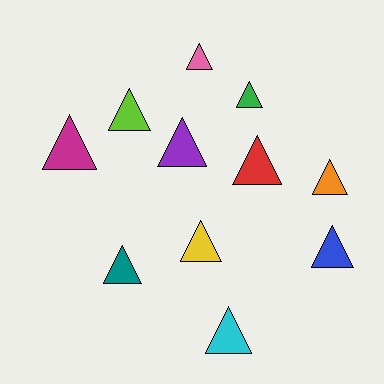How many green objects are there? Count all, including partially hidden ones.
There is 1 green object.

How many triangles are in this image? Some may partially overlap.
There are 11 triangles.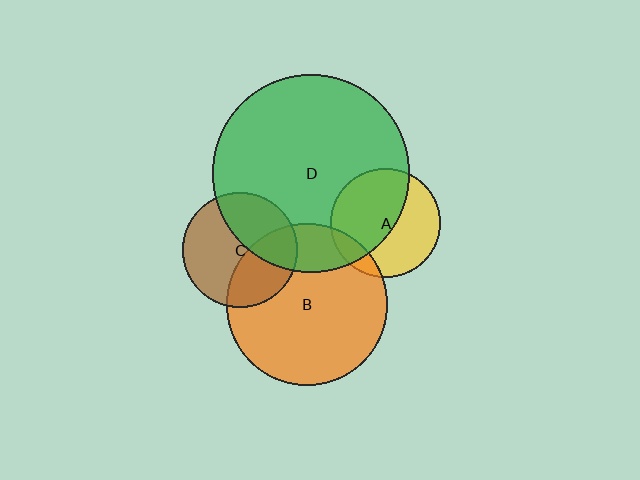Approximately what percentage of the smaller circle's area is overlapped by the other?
Approximately 20%.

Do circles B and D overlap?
Yes.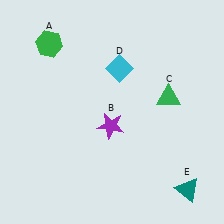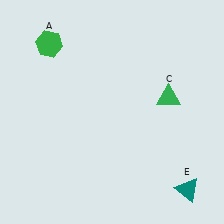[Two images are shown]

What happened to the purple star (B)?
The purple star (B) was removed in Image 2. It was in the bottom-left area of Image 1.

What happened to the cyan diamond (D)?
The cyan diamond (D) was removed in Image 2. It was in the top-right area of Image 1.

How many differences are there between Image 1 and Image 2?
There are 2 differences between the two images.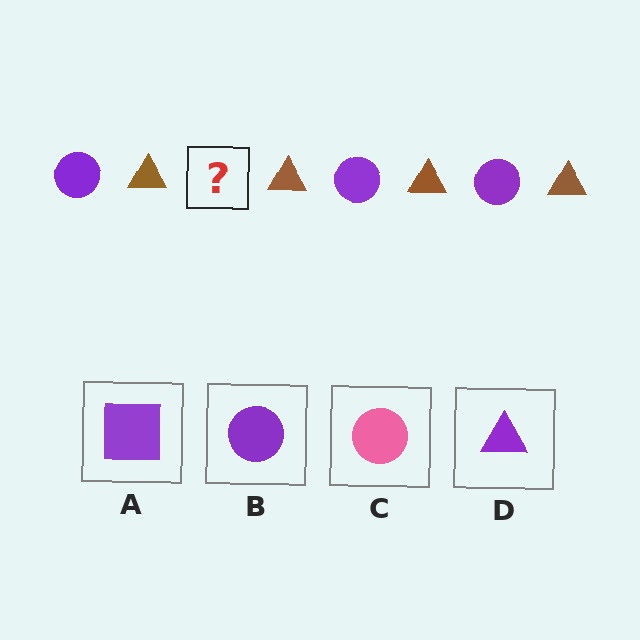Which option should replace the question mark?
Option B.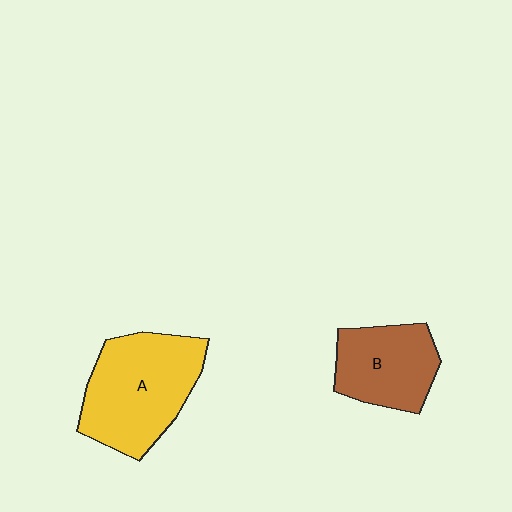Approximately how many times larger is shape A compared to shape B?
Approximately 1.5 times.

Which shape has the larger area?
Shape A (yellow).